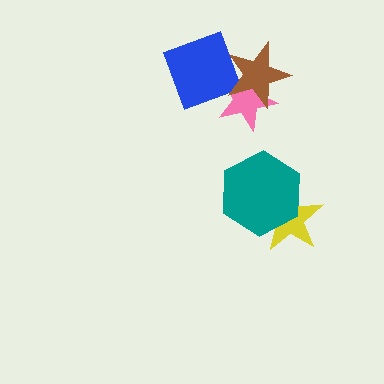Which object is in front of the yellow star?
The teal hexagon is in front of the yellow star.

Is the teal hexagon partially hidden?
No, no other shape covers it.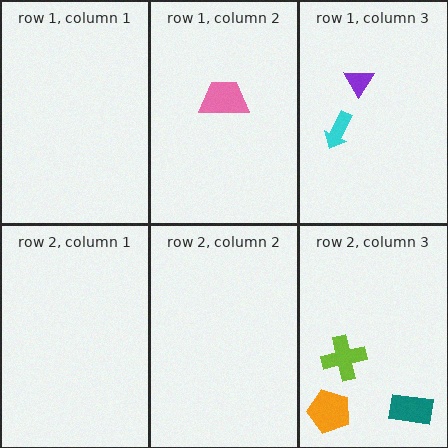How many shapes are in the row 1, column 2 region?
1.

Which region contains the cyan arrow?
The row 1, column 3 region.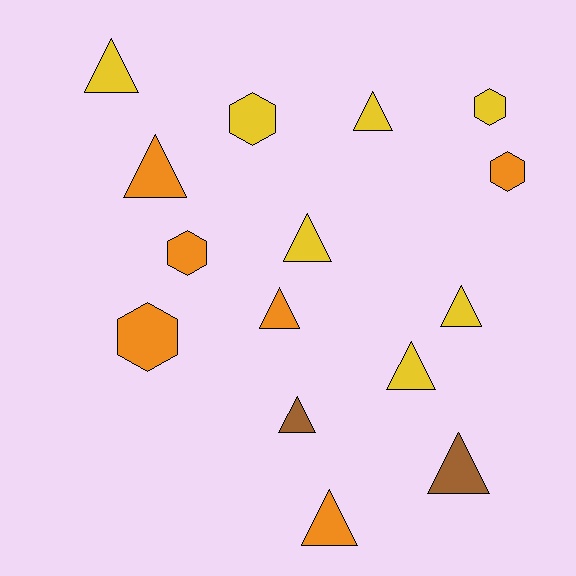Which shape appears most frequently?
Triangle, with 10 objects.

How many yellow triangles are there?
There are 5 yellow triangles.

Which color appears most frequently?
Yellow, with 7 objects.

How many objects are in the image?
There are 15 objects.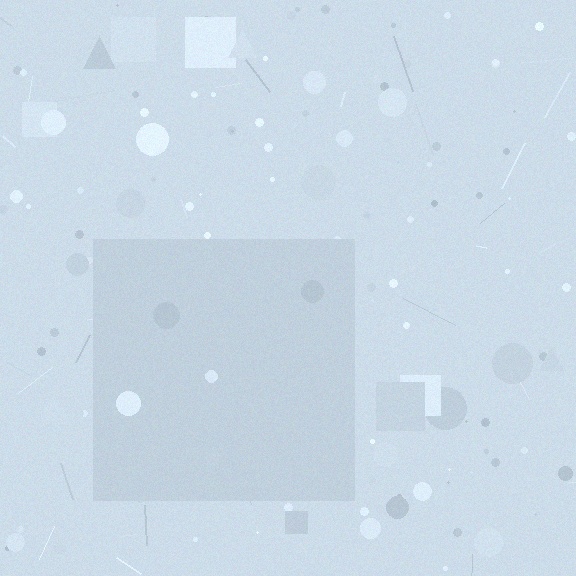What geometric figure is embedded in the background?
A square is embedded in the background.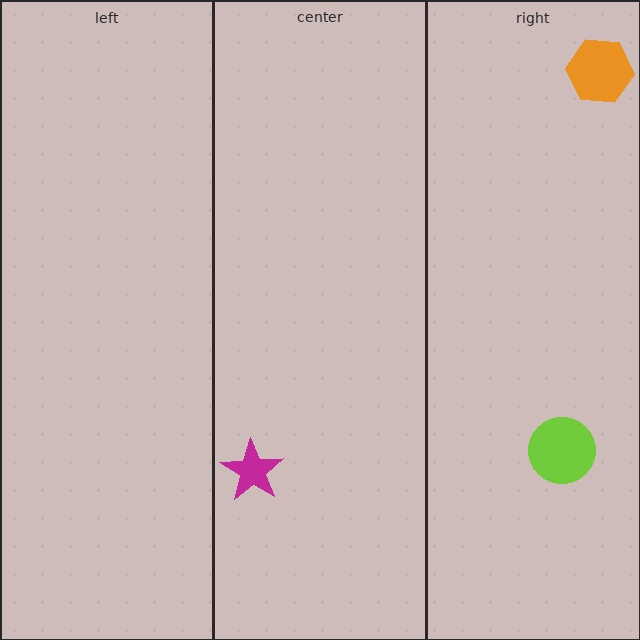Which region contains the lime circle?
The right region.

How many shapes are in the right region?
2.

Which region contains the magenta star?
The center region.